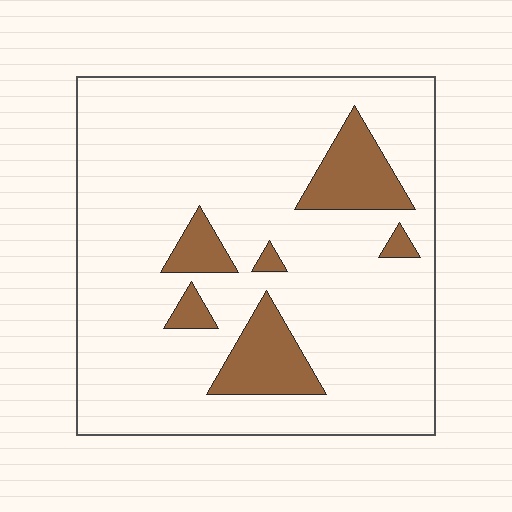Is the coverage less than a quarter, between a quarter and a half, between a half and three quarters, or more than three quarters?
Less than a quarter.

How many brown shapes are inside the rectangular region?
6.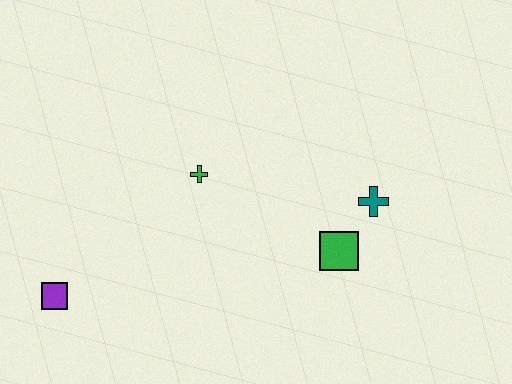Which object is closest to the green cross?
The green square is closest to the green cross.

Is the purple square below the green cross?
Yes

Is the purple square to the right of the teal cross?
No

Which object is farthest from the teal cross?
The purple square is farthest from the teal cross.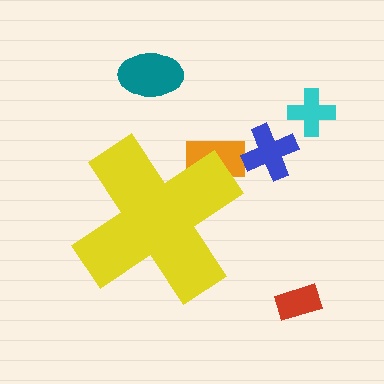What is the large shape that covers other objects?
A yellow cross.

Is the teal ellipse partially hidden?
No, the teal ellipse is fully visible.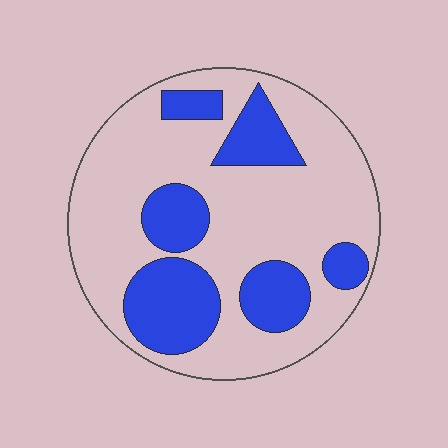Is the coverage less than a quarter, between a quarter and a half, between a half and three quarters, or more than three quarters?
Between a quarter and a half.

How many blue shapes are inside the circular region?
6.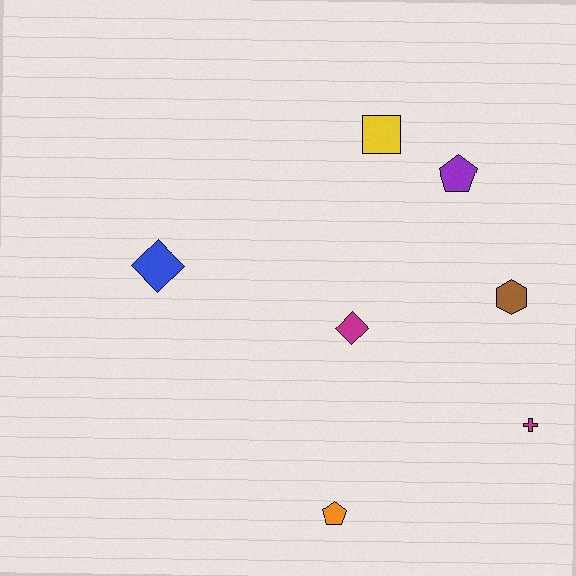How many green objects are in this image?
There are no green objects.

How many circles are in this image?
There are no circles.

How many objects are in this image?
There are 7 objects.